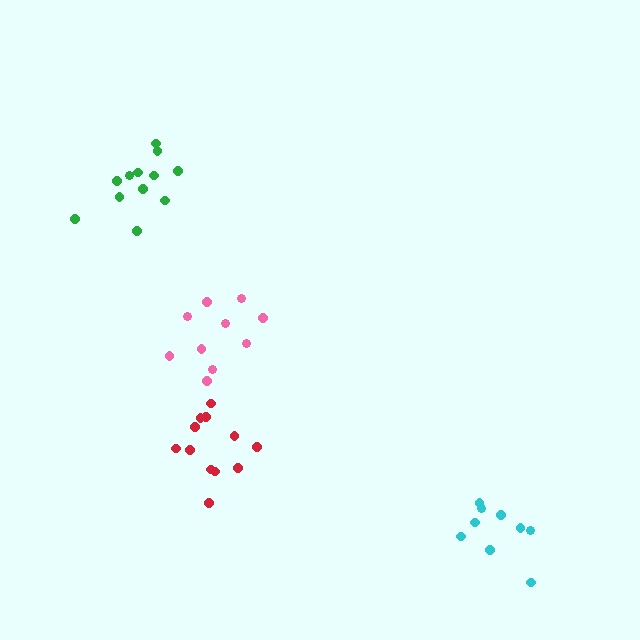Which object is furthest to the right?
The cyan cluster is rightmost.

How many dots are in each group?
Group 1: 10 dots, Group 2: 12 dots, Group 3: 12 dots, Group 4: 9 dots (43 total).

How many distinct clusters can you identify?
There are 4 distinct clusters.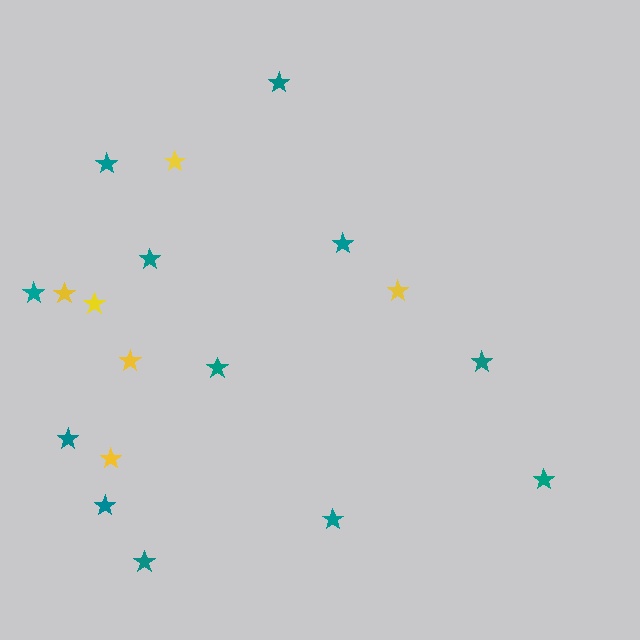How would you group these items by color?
There are 2 groups: one group of yellow stars (6) and one group of teal stars (12).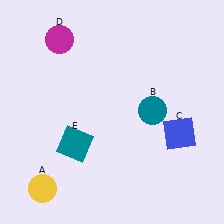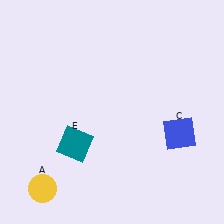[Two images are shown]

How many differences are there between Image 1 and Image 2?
There are 2 differences between the two images.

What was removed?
The teal circle (B), the magenta circle (D) were removed in Image 2.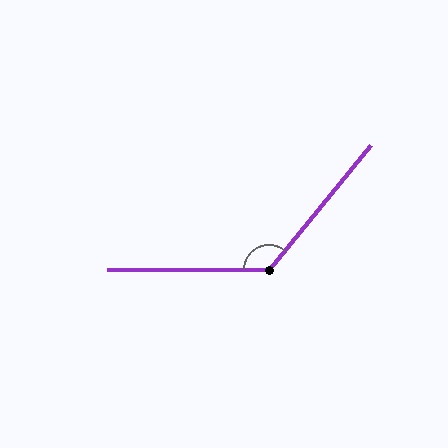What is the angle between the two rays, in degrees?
Approximately 130 degrees.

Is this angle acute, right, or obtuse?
It is obtuse.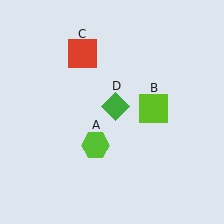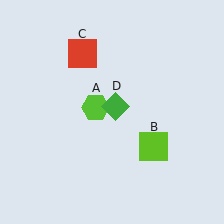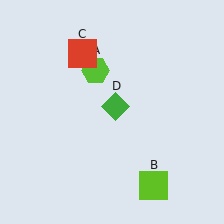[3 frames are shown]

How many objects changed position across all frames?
2 objects changed position: lime hexagon (object A), lime square (object B).